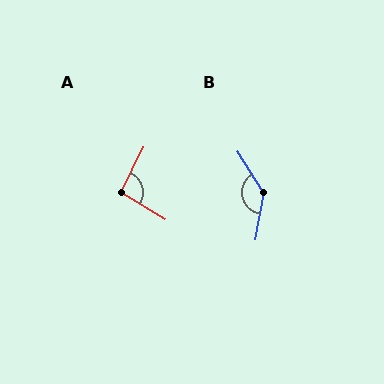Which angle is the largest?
B, at approximately 138 degrees.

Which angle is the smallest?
A, at approximately 95 degrees.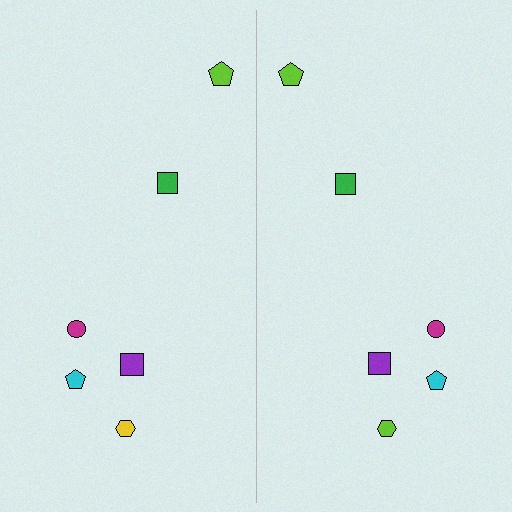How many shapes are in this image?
There are 12 shapes in this image.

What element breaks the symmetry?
The lime hexagon on the right side breaks the symmetry — its mirror counterpart is yellow.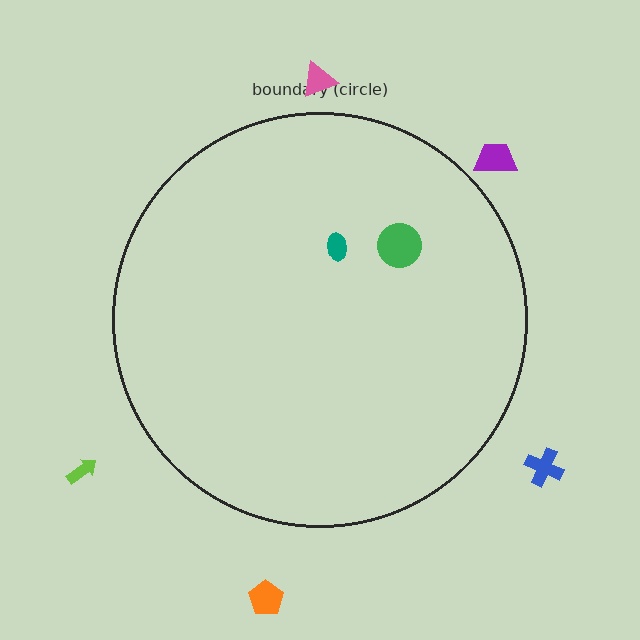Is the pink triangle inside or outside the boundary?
Outside.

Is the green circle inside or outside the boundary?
Inside.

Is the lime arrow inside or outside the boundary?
Outside.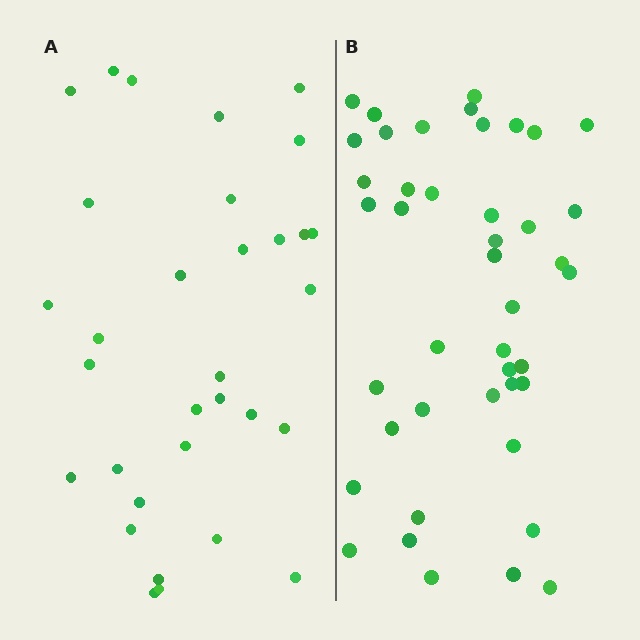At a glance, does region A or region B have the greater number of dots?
Region B (the right region) has more dots.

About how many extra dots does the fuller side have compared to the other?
Region B has roughly 12 or so more dots than region A.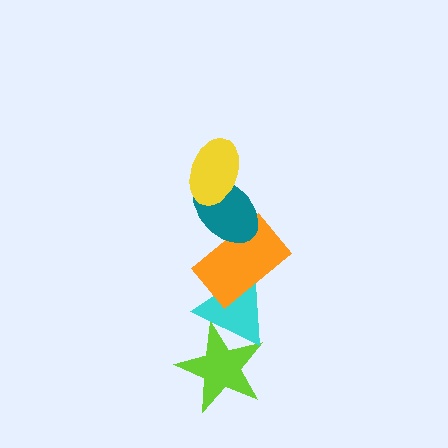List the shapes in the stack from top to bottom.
From top to bottom: the yellow ellipse, the teal ellipse, the orange rectangle, the cyan triangle, the lime star.